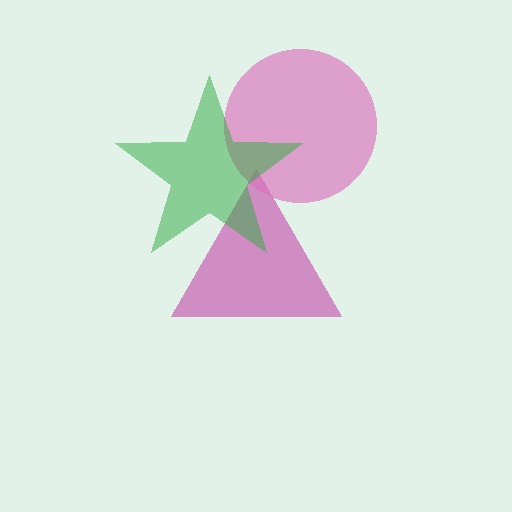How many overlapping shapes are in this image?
There are 3 overlapping shapes in the image.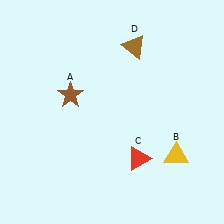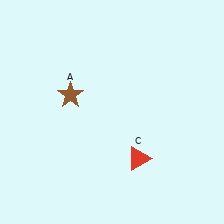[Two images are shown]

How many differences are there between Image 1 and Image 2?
There are 2 differences between the two images.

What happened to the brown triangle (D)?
The brown triangle (D) was removed in Image 2. It was in the top-right area of Image 1.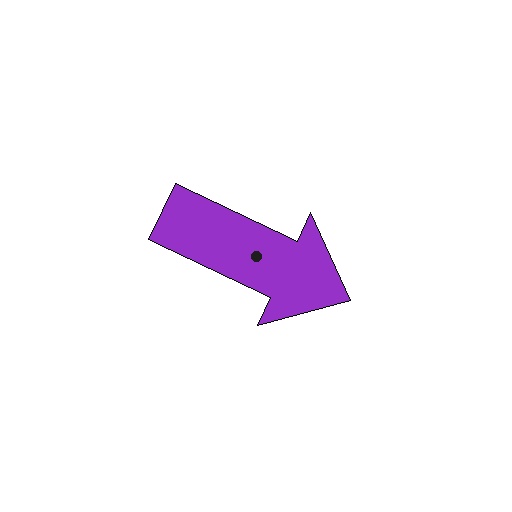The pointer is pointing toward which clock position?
Roughly 4 o'clock.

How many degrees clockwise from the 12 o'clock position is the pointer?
Approximately 115 degrees.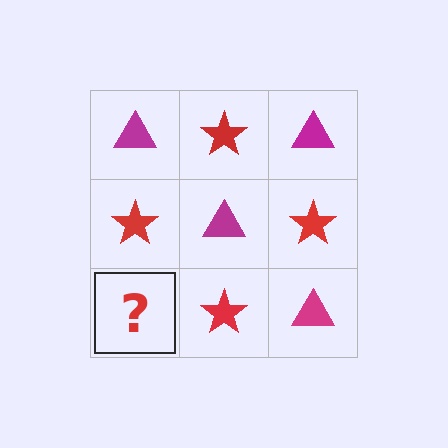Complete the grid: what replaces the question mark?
The question mark should be replaced with a magenta triangle.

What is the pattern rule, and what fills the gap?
The rule is that it alternates magenta triangle and red star in a checkerboard pattern. The gap should be filled with a magenta triangle.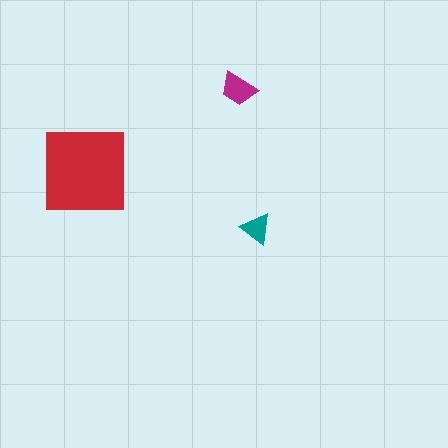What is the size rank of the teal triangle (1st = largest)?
3rd.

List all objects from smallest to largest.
The teal triangle, the magenta trapezoid, the red square.